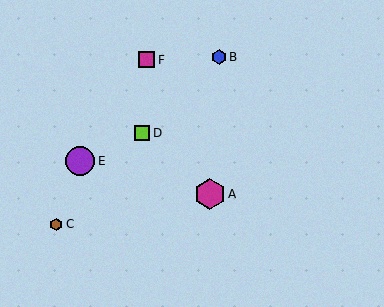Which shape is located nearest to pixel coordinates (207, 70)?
The blue hexagon (labeled B) at (219, 57) is nearest to that location.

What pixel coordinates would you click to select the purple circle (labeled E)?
Click at (80, 161) to select the purple circle E.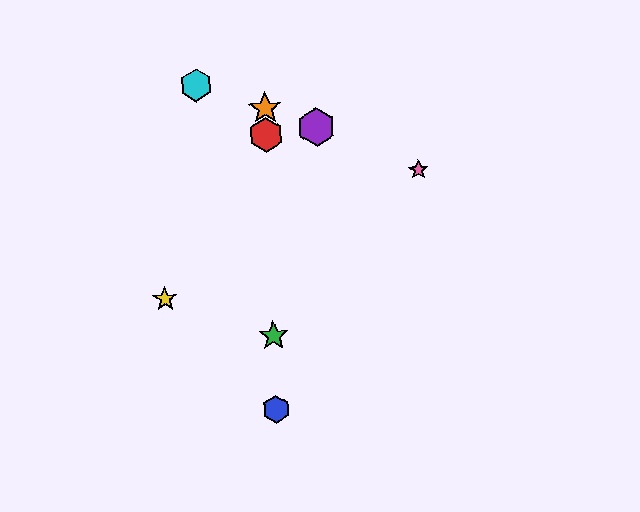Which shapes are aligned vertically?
The red hexagon, the blue hexagon, the green star, the orange star are aligned vertically.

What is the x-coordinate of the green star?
The green star is at x≈274.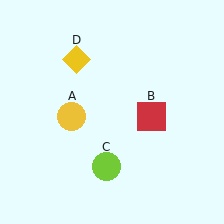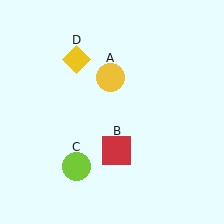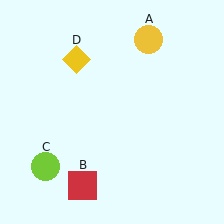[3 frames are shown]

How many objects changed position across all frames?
3 objects changed position: yellow circle (object A), red square (object B), lime circle (object C).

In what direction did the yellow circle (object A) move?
The yellow circle (object A) moved up and to the right.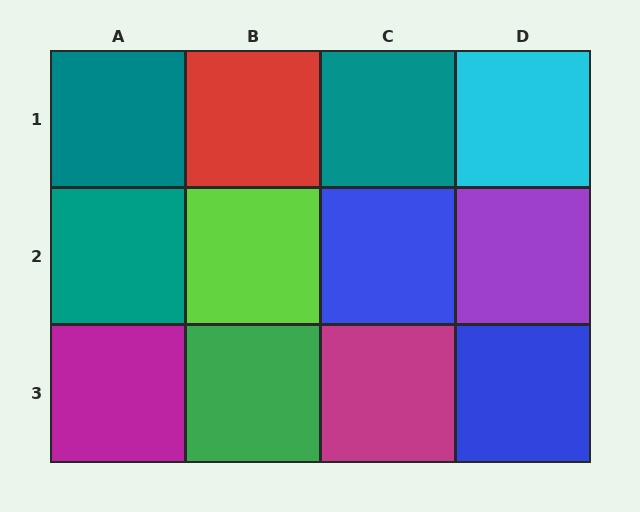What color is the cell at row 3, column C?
Magenta.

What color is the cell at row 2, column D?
Purple.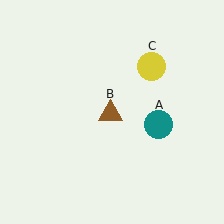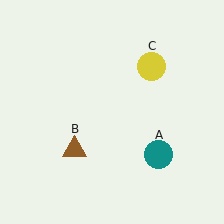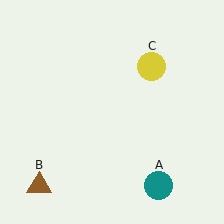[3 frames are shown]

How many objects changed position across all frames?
2 objects changed position: teal circle (object A), brown triangle (object B).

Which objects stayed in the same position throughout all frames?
Yellow circle (object C) remained stationary.